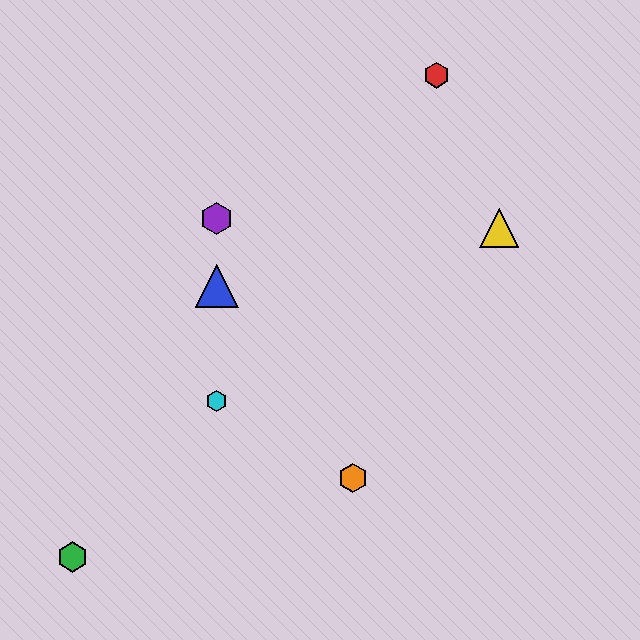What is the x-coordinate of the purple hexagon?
The purple hexagon is at x≈217.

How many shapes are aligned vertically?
3 shapes (the blue triangle, the purple hexagon, the cyan hexagon) are aligned vertically.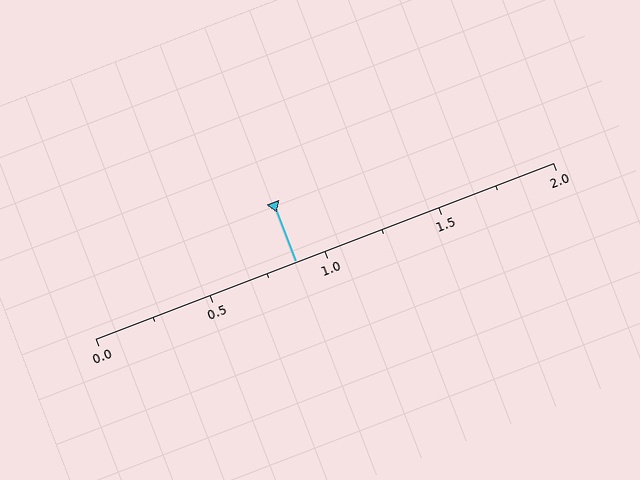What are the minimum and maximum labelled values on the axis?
The axis runs from 0.0 to 2.0.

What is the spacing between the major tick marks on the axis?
The major ticks are spaced 0.5 apart.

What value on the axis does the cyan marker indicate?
The marker indicates approximately 0.88.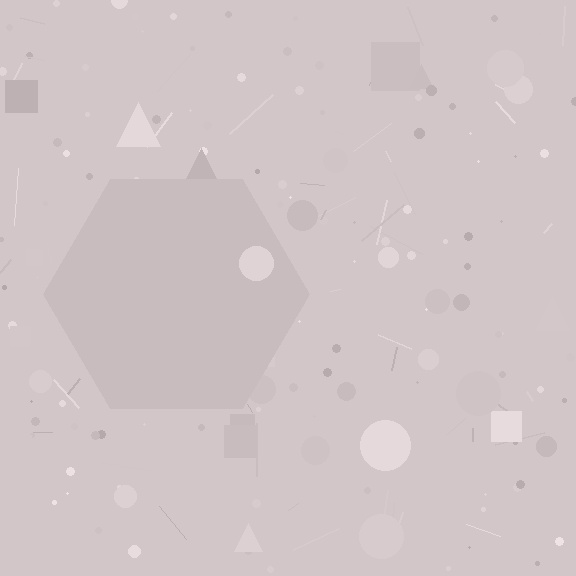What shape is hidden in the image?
A hexagon is hidden in the image.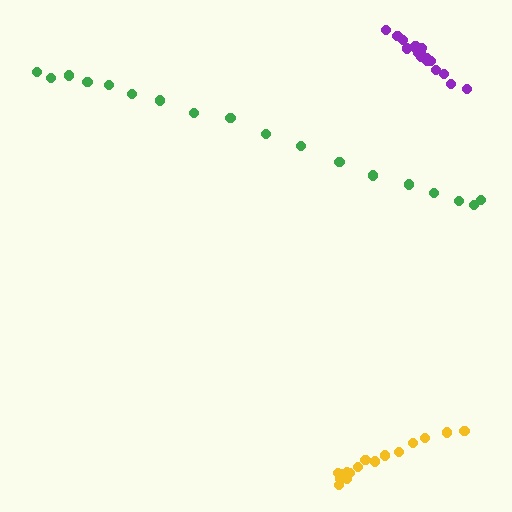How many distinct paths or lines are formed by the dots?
There are 3 distinct paths.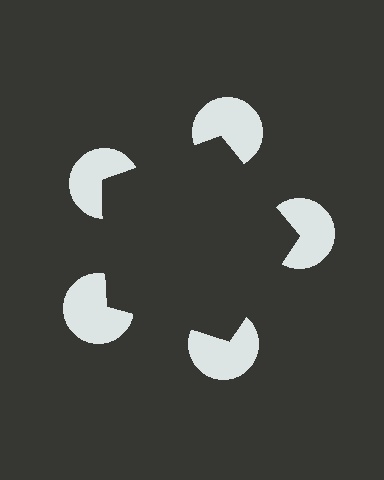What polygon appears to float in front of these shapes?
An illusory pentagon — its edges are inferred from the aligned wedge cuts in the pac-man discs, not physically drawn.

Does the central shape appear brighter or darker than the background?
It typically appears slightly darker than the background, even though no actual brightness change is drawn.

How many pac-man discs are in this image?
There are 5 — one at each vertex of the illusory pentagon.